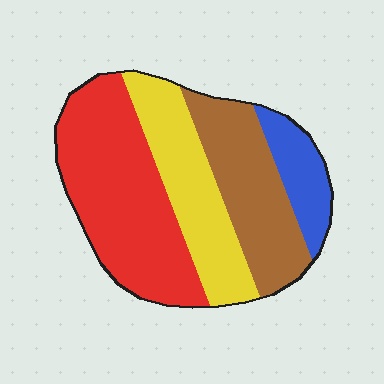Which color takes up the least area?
Blue, at roughly 10%.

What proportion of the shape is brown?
Brown covers 25% of the shape.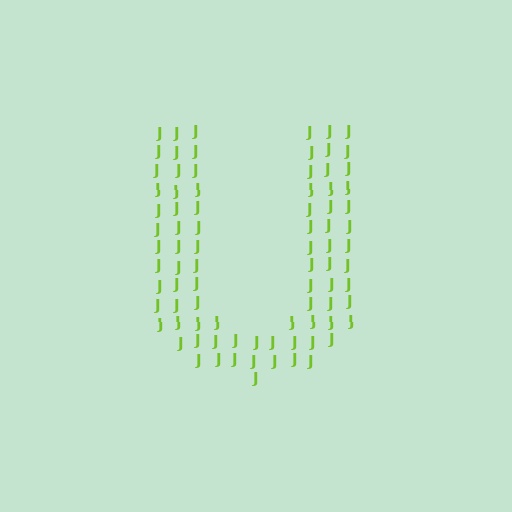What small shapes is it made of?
It is made of small letter J's.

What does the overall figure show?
The overall figure shows the letter U.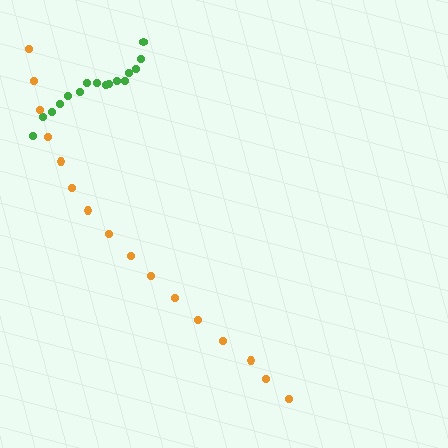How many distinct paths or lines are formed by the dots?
There are 2 distinct paths.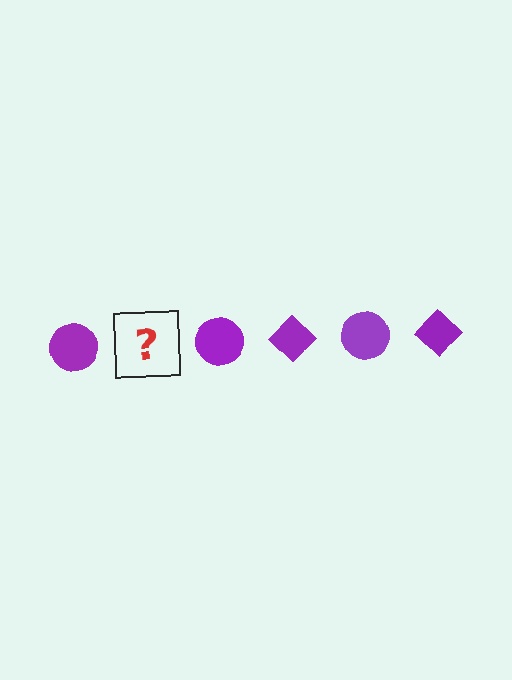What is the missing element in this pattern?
The missing element is a purple diamond.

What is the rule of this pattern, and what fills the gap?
The rule is that the pattern cycles through circle, diamond shapes in purple. The gap should be filled with a purple diamond.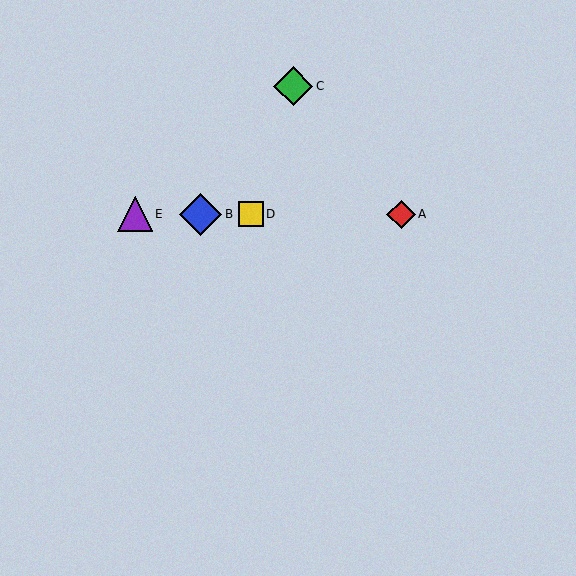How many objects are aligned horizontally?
4 objects (A, B, D, E) are aligned horizontally.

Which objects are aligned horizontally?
Objects A, B, D, E are aligned horizontally.